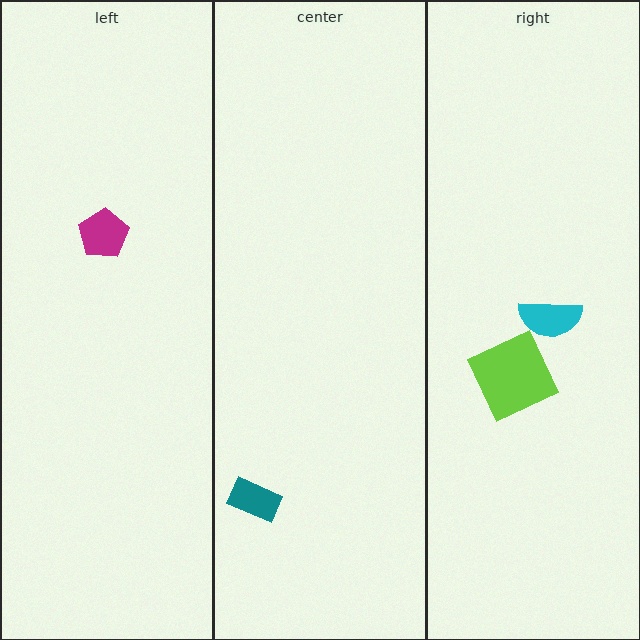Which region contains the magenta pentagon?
The left region.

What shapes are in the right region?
The cyan semicircle, the lime square.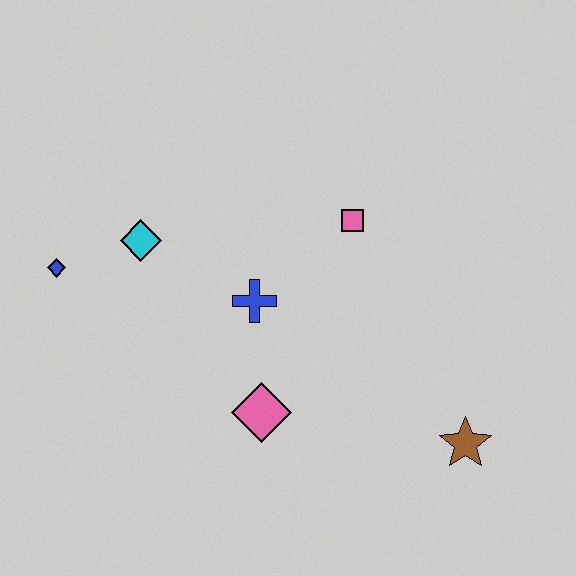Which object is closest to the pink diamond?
The blue cross is closest to the pink diamond.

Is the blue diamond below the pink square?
Yes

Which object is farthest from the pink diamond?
The blue diamond is farthest from the pink diamond.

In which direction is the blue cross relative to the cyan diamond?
The blue cross is to the right of the cyan diamond.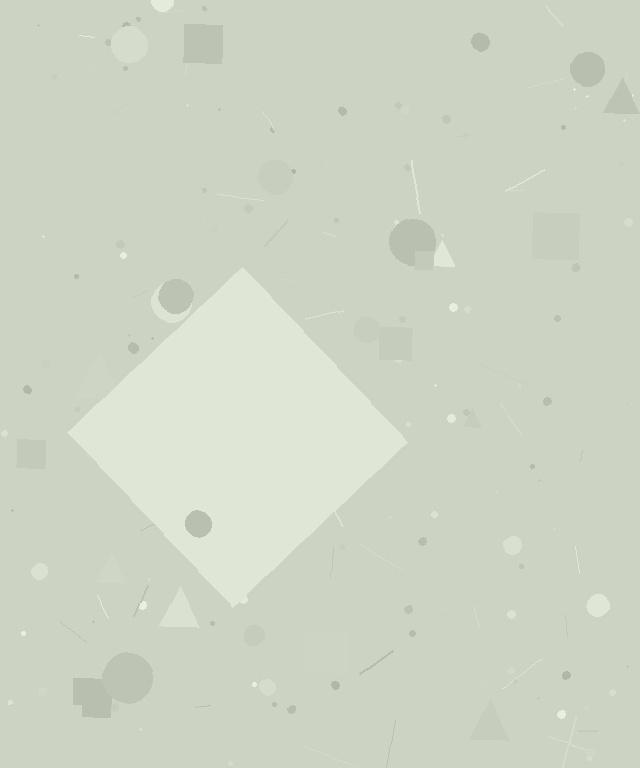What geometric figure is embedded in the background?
A diamond is embedded in the background.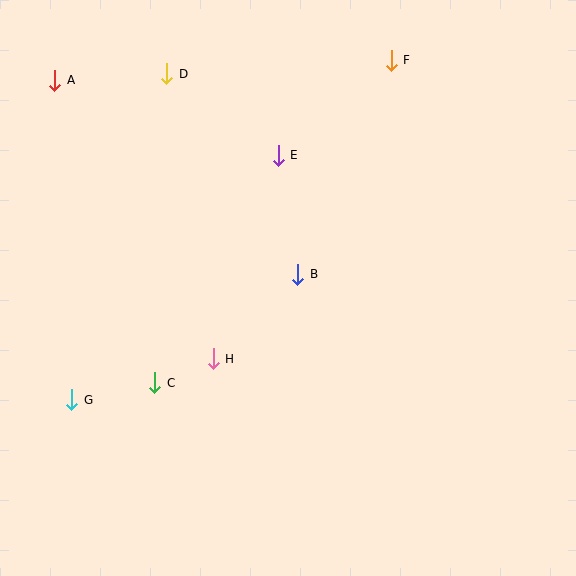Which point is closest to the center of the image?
Point B at (298, 274) is closest to the center.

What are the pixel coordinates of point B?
Point B is at (298, 274).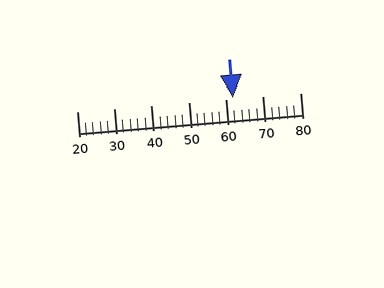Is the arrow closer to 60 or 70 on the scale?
The arrow is closer to 60.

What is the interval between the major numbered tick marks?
The major tick marks are spaced 10 units apart.